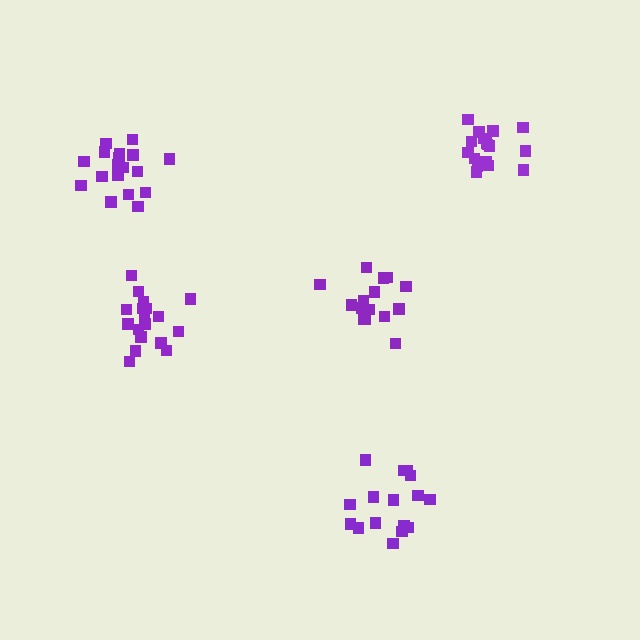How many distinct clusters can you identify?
There are 5 distinct clusters.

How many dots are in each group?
Group 1: 15 dots, Group 2: 18 dots, Group 3: 17 dots, Group 4: 18 dots, Group 5: 18 dots (86 total).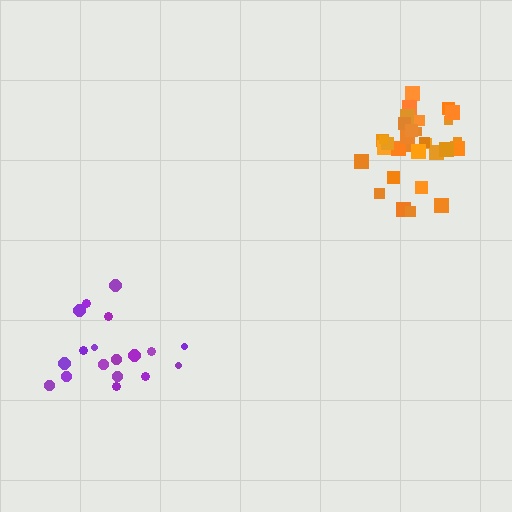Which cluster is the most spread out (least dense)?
Purple.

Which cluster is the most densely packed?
Orange.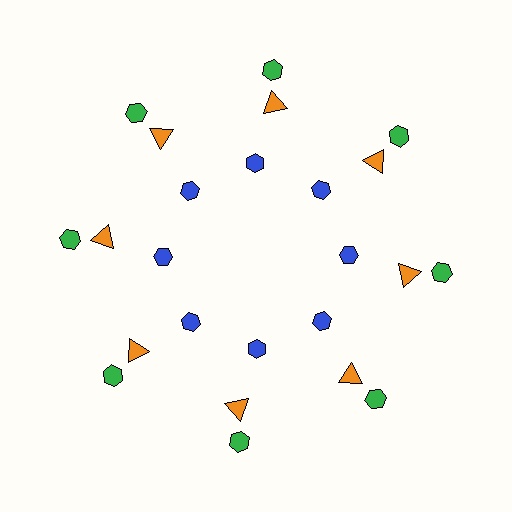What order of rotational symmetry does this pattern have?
This pattern has 8-fold rotational symmetry.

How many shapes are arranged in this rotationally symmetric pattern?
There are 24 shapes, arranged in 8 groups of 3.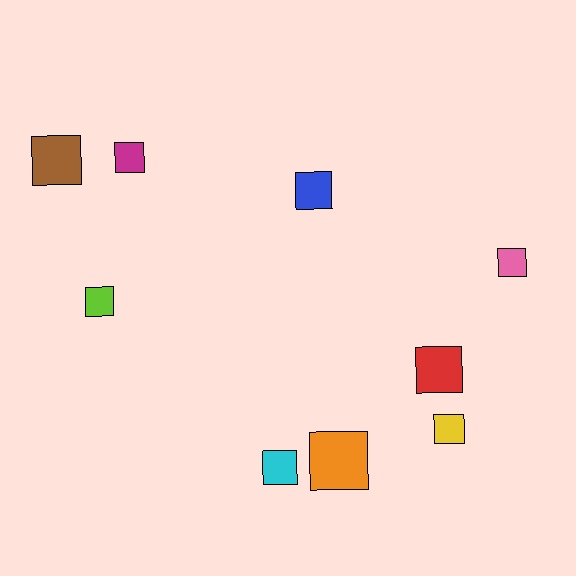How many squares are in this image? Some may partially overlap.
There are 9 squares.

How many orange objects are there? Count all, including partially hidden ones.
There is 1 orange object.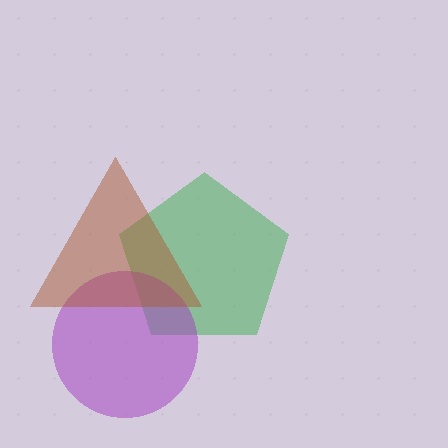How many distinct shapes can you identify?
There are 3 distinct shapes: a green pentagon, a purple circle, a brown triangle.